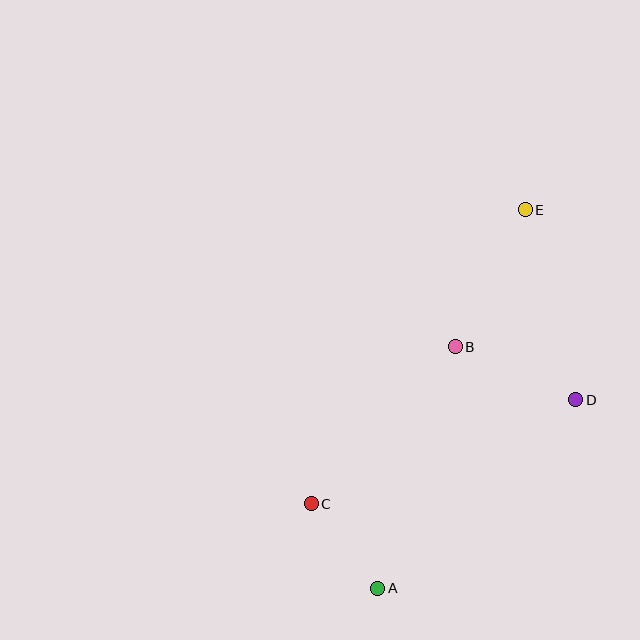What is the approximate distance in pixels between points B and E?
The distance between B and E is approximately 154 pixels.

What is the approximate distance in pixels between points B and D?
The distance between B and D is approximately 132 pixels.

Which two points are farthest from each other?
Points A and E are farthest from each other.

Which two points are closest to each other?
Points A and C are closest to each other.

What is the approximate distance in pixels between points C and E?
The distance between C and E is approximately 364 pixels.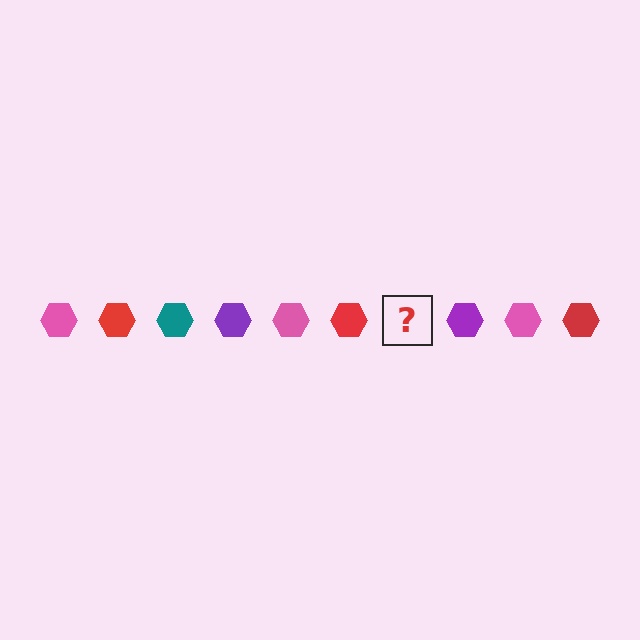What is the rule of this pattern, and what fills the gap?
The rule is that the pattern cycles through pink, red, teal, purple hexagons. The gap should be filled with a teal hexagon.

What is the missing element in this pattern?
The missing element is a teal hexagon.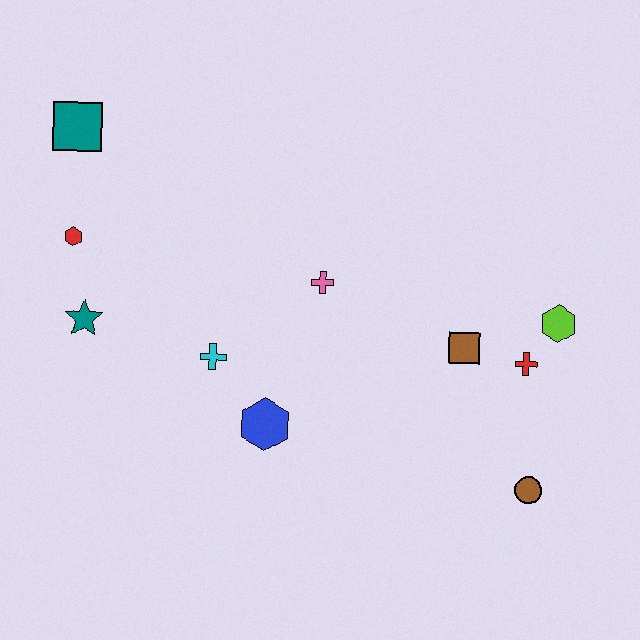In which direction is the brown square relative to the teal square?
The brown square is to the right of the teal square.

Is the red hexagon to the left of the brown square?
Yes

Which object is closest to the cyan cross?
The blue hexagon is closest to the cyan cross.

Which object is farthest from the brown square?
The teal square is farthest from the brown square.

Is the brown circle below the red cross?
Yes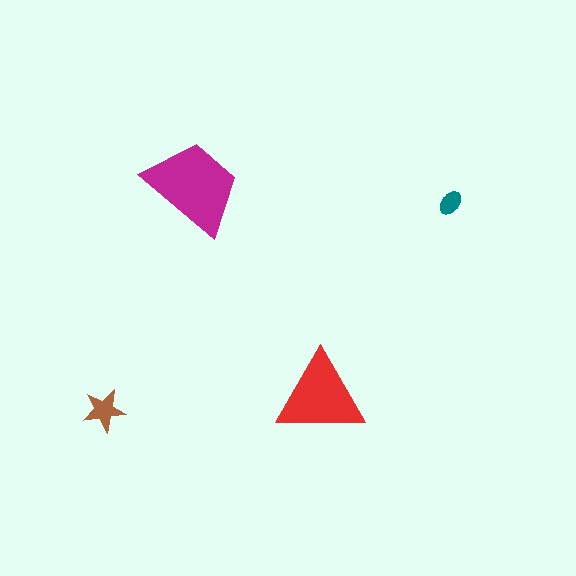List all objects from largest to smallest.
The magenta trapezoid, the red triangle, the brown star, the teal ellipse.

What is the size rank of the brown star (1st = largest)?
3rd.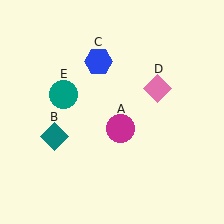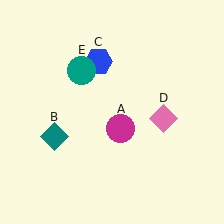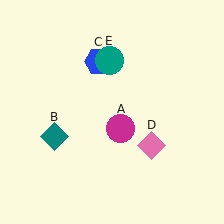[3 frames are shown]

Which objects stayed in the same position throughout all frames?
Magenta circle (object A) and teal diamond (object B) and blue hexagon (object C) remained stationary.